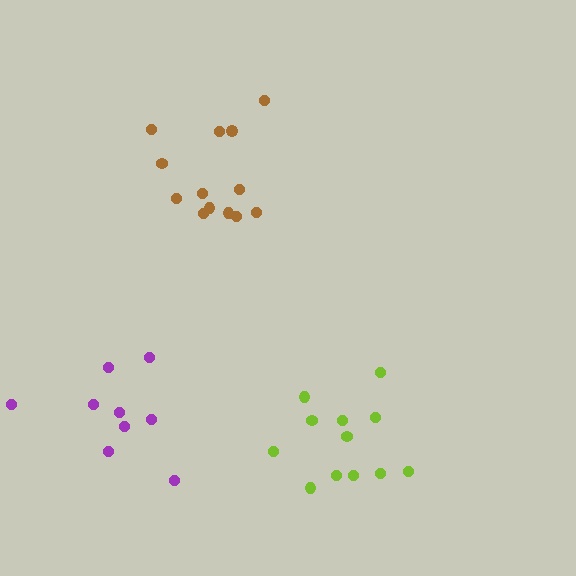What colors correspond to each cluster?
The clusters are colored: brown, lime, purple.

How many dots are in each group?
Group 1: 13 dots, Group 2: 12 dots, Group 3: 9 dots (34 total).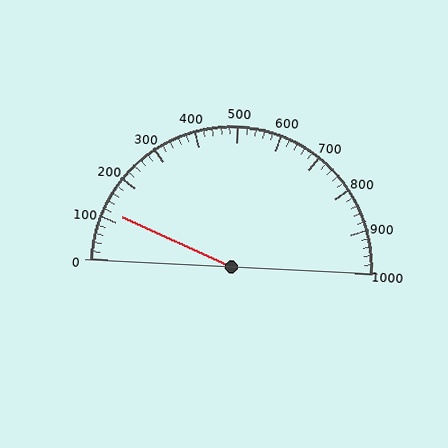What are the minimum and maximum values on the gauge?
The gauge ranges from 0 to 1000.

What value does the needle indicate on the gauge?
The needle indicates approximately 120.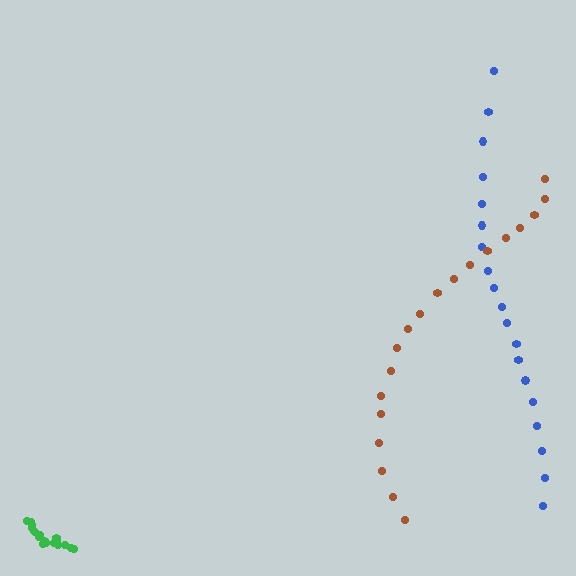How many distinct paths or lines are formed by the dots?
There are 3 distinct paths.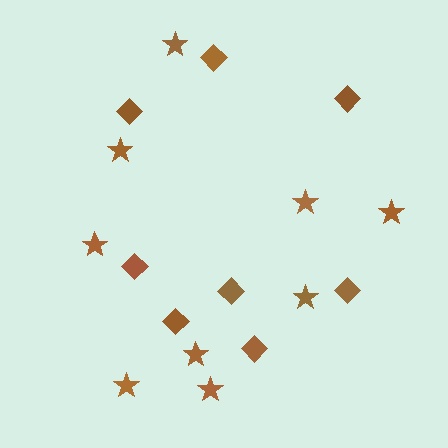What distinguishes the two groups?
There are 2 groups: one group of diamonds (8) and one group of stars (9).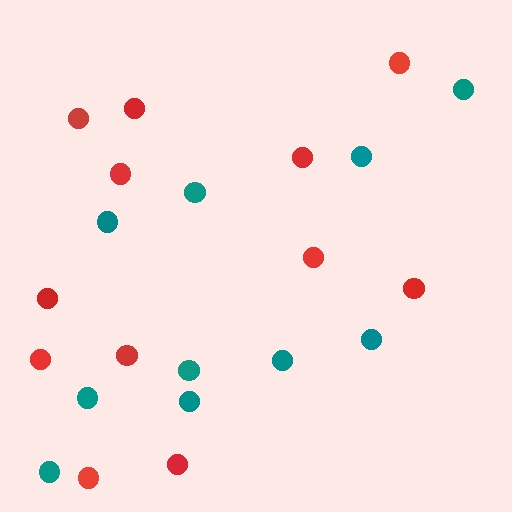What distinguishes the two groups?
There are 2 groups: one group of teal circles (10) and one group of red circles (12).